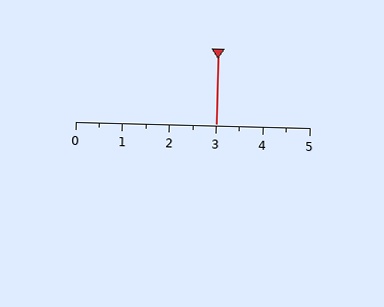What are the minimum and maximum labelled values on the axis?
The axis runs from 0 to 5.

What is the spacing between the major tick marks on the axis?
The major ticks are spaced 1 apart.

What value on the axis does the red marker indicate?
The marker indicates approximately 3.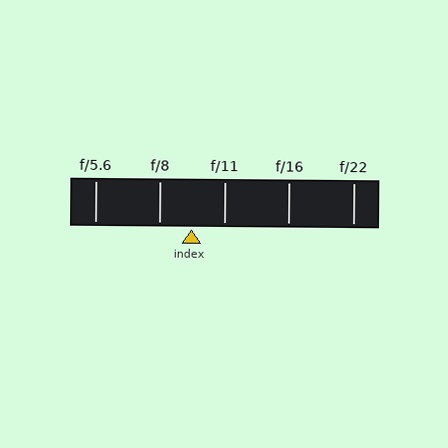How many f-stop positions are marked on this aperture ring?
There are 5 f-stop positions marked.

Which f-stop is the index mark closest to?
The index mark is closest to f/11.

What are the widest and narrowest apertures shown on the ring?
The widest aperture shown is f/5.6 and the narrowest is f/22.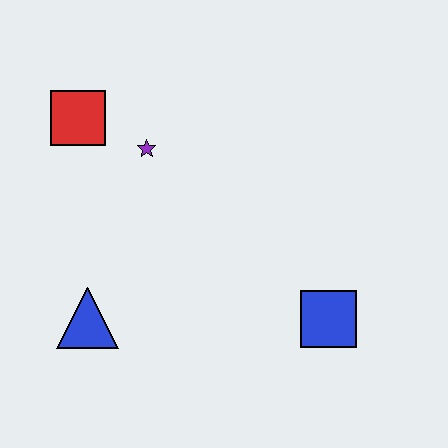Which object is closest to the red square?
The purple star is closest to the red square.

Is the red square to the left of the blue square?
Yes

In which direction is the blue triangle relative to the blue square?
The blue triangle is to the left of the blue square.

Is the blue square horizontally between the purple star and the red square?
No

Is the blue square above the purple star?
No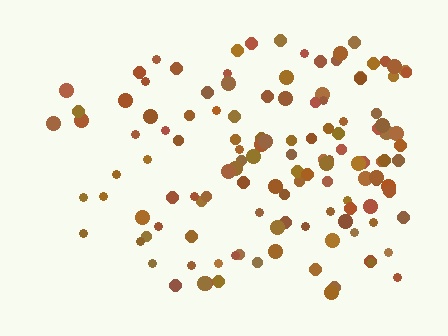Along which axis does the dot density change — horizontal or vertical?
Horizontal.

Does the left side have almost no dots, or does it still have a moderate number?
Still a moderate number, just noticeably fewer than the right.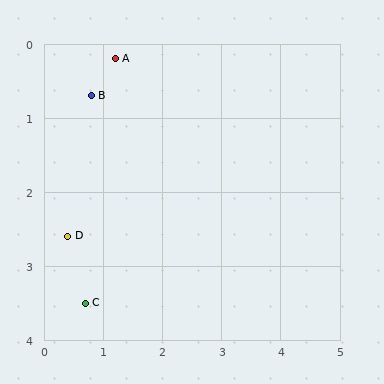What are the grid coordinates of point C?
Point C is at approximately (0.7, 3.5).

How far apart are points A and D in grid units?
Points A and D are about 2.5 grid units apart.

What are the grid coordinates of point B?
Point B is at approximately (0.8, 0.7).